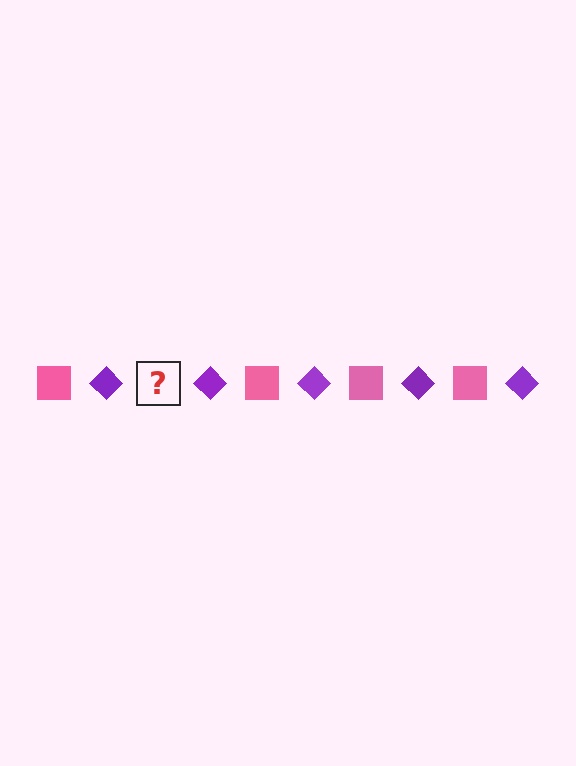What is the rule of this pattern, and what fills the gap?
The rule is that the pattern alternates between pink square and purple diamond. The gap should be filled with a pink square.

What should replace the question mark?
The question mark should be replaced with a pink square.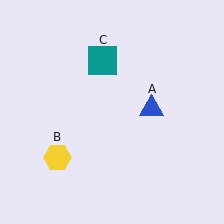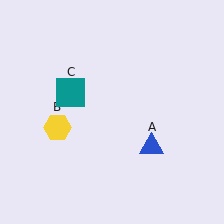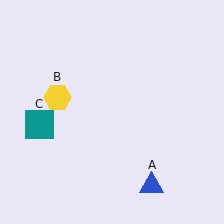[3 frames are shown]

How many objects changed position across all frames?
3 objects changed position: blue triangle (object A), yellow hexagon (object B), teal square (object C).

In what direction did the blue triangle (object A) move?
The blue triangle (object A) moved down.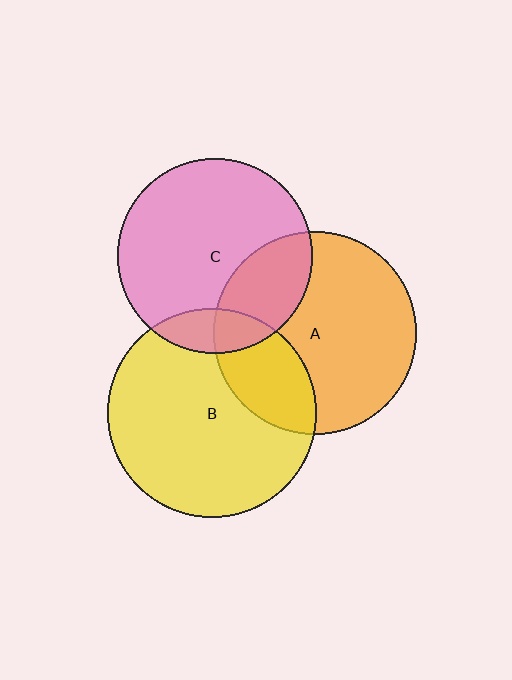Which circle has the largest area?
Circle B (yellow).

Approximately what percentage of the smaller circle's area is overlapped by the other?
Approximately 15%.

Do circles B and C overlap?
Yes.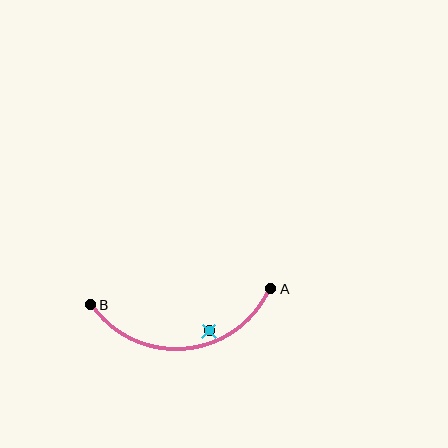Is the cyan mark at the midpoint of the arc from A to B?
No — the cyan mark does not lie on the arc at all. It sits slightly inside the curve.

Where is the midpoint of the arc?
The arc midpoint is the point on the curve farthest from the straight line joining A and B. It sits below that line.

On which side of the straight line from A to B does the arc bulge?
The arc bulges below the straight line connecting A and B.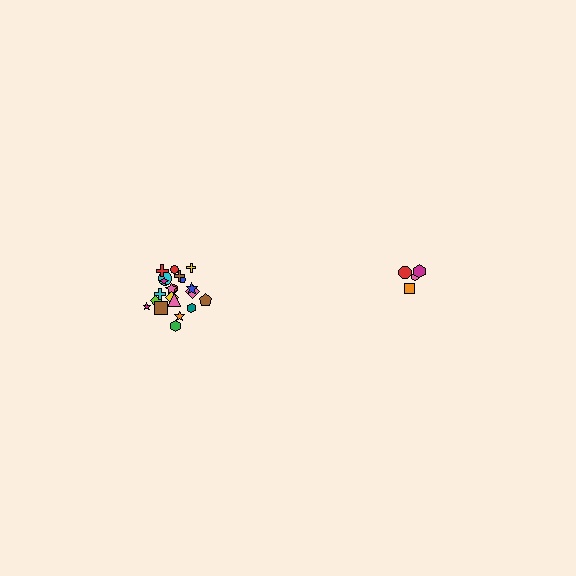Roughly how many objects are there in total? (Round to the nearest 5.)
Roughly 25 objects in total.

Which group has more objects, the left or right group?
The left group.